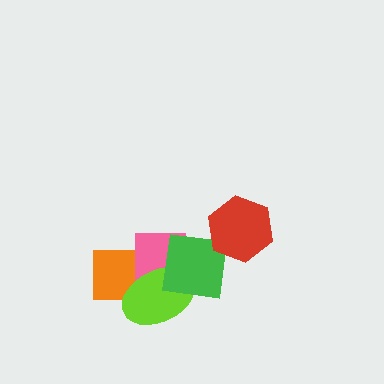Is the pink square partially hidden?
Yes, it is partially covered by another shape.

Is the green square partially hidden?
Yes, it is partially covered by another shape.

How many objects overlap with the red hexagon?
1 object overlaps with the red hexagon.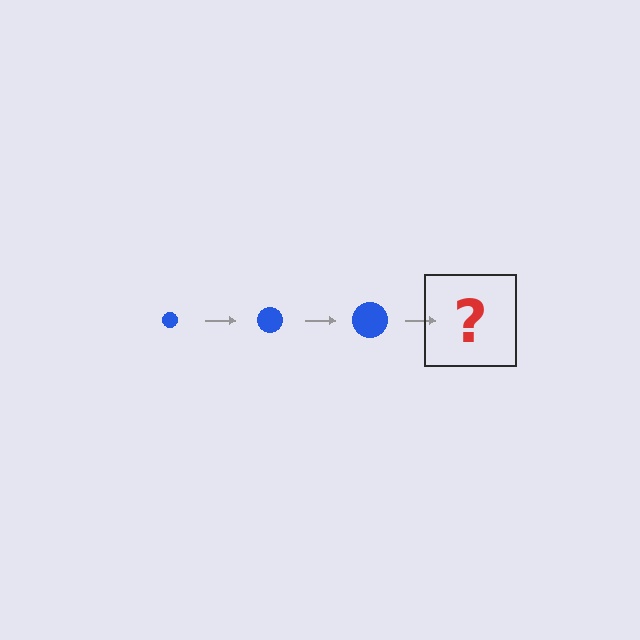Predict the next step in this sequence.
The next step is a blue circle, larger than the previous one.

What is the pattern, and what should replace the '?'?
The pattern is that the circle gets progressively larger each step. The '?' should be a blue circle, larger than the previous one.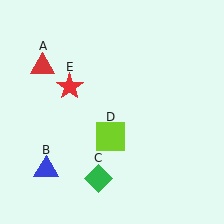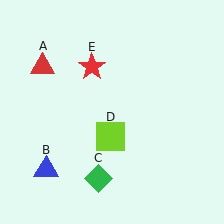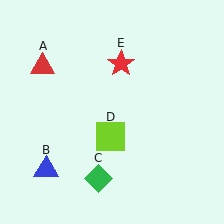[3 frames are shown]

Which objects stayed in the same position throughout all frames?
Red triangle (object A) and blue triangle (object B) and green diamond (object C) and lime square (object D) remained stationary.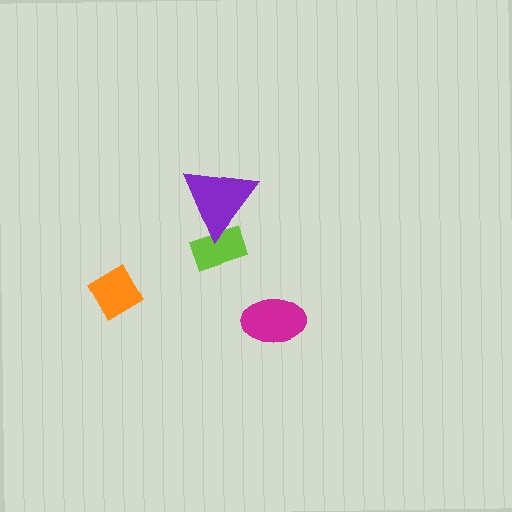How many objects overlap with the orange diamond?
0 objects overlap with the orange diamond.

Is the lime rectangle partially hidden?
Yes, it is partially covered by another shape.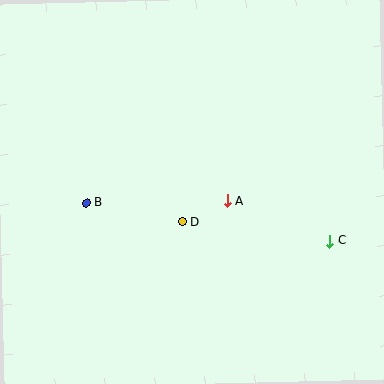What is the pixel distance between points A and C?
The distance between A and C is 110 pixels.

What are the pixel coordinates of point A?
Point A is at (227, 201).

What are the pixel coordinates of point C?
Point C is at (330, 241).